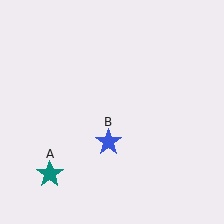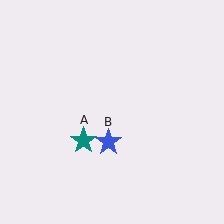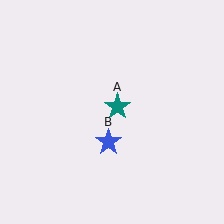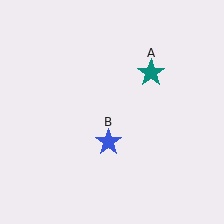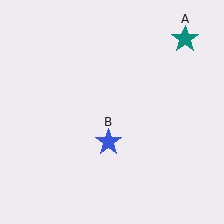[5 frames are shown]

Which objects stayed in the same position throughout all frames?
Blue star (object B) remained stationary.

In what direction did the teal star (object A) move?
The teal star (object A) moved up and to the right.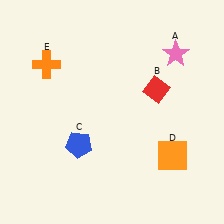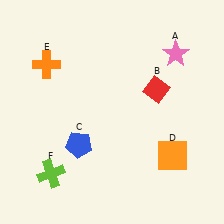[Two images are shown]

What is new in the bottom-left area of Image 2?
A lime cross (F) was added in the bottom-left area of Image 2.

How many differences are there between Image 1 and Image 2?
There is 1 difference between the two images.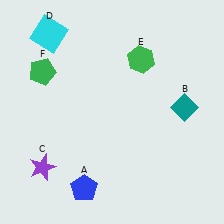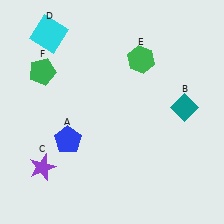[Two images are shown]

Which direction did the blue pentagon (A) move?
The blue pentagon (A) moved up.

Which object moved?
The blue pentagon (A) moved up.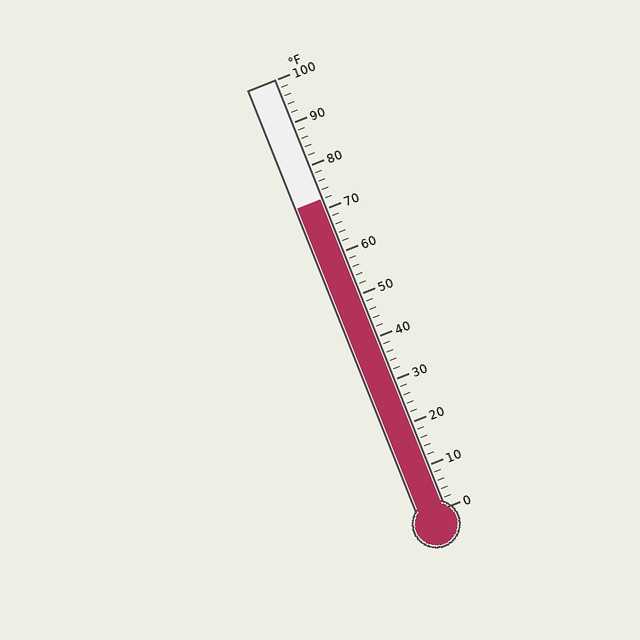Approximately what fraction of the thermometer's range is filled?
The thermometer is filled to approximately 70% of its range.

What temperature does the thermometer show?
The thermometer shows approximately 72°F.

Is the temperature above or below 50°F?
The temperature is above 50°F.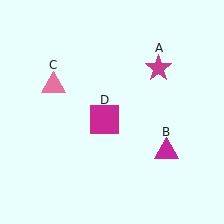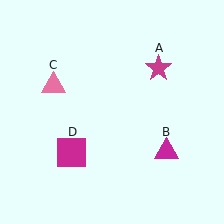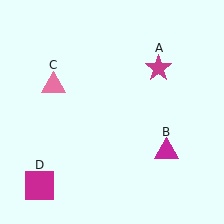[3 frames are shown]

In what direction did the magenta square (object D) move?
The magenta square (object D) moved down and to the left.